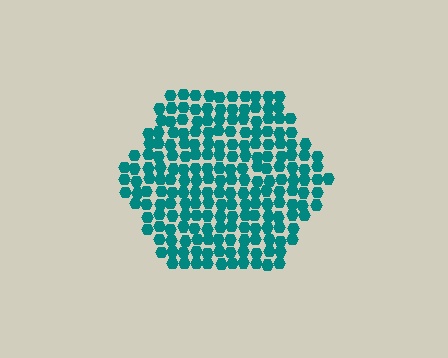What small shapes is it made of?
It is made of small hexagons.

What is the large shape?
The large shape is a hexagon.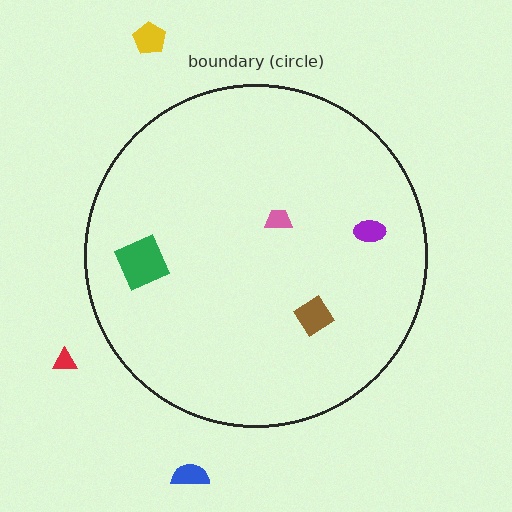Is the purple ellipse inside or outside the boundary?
Inside.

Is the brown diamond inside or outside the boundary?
Inside.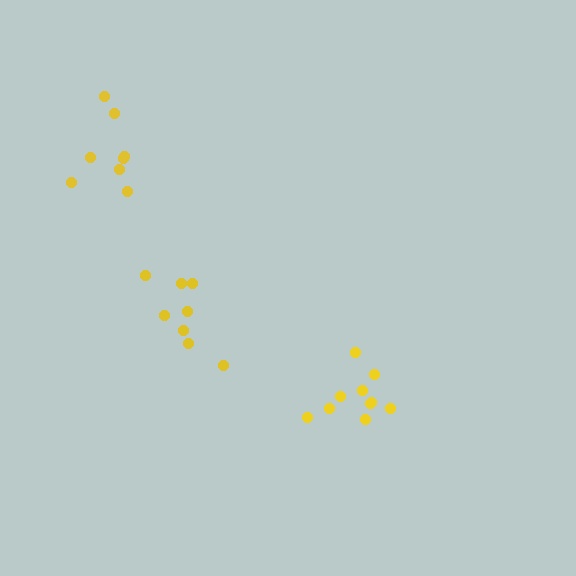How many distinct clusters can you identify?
There are 3 distinct clusters.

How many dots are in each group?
Group 1: 8 dots, Group 2: 8 dots, Group 3: 10 dots (26 total).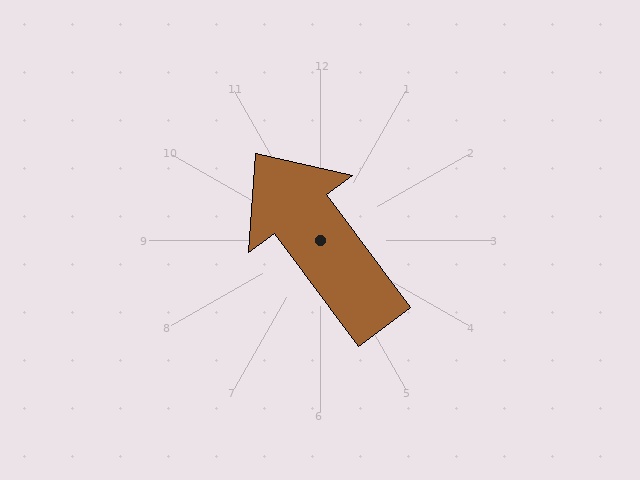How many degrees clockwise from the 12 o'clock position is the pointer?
Approximately 323 degrees.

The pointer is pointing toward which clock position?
Roughly 11 o'clock.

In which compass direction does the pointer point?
Northwest.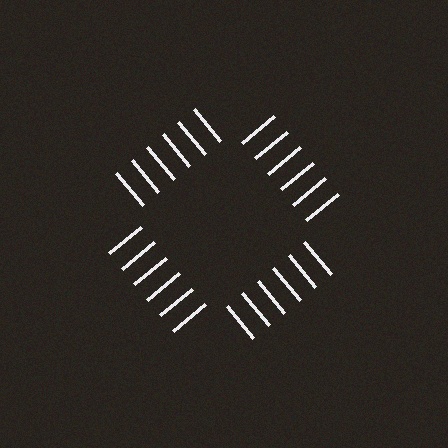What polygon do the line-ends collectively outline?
An illusory square — the line segments terminate on its edges but no continuous stroke is drawn.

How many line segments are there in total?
24 — 6 along each of the 4 edges.